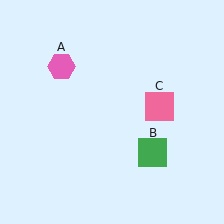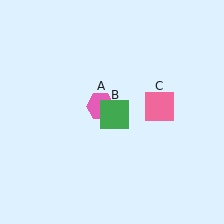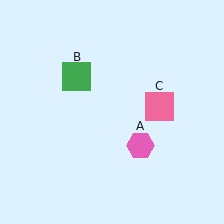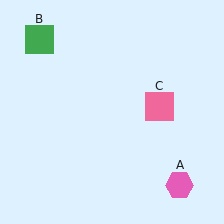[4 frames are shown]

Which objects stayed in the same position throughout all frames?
Pink square (object C) remained stationary.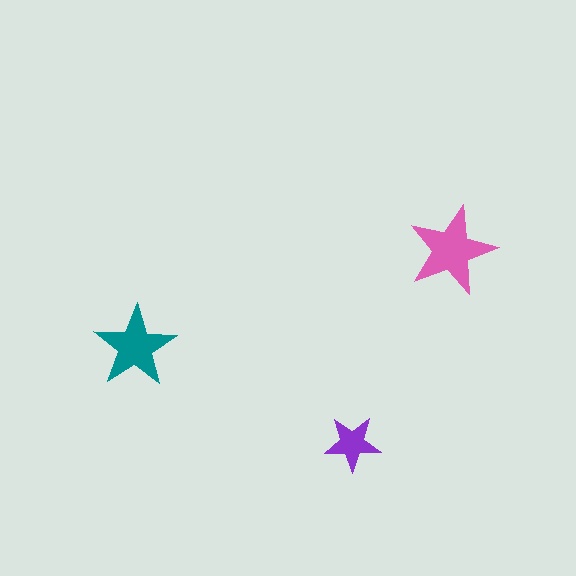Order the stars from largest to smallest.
the pink one, the teal one, the purple one.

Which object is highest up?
The pink star is topmost.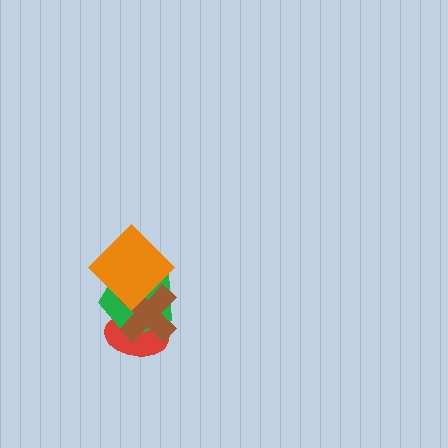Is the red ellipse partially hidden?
Yes, it is partially covered by another shape.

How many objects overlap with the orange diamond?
3 objects overlap with the orange diamond.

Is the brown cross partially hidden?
Yes, it is partially covered by another shape.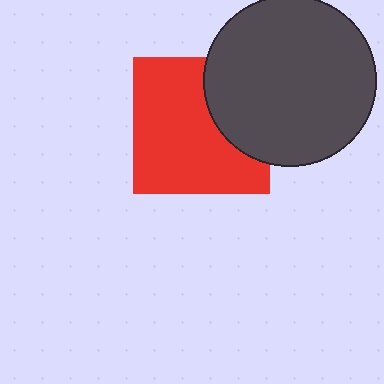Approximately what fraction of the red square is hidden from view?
Roughly 31% of the red square is hidden behind the dark gray circle.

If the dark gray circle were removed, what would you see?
You would see the complete red square.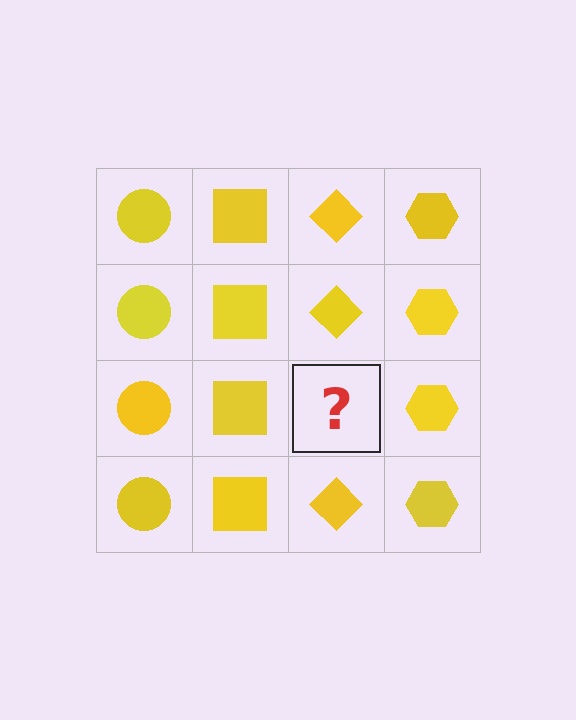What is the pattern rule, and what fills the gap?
The rule is that each column has a consistent shape. The gap should be filled with a yellow diamond.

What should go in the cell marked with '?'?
The missing cell should contain a yellow diamond.